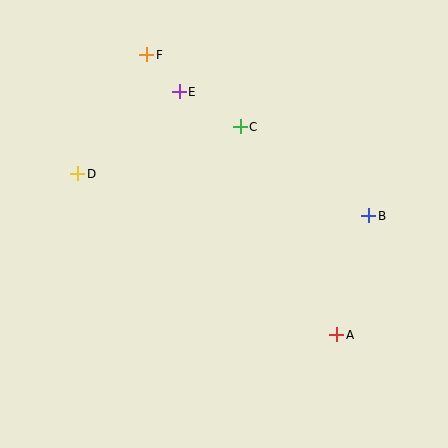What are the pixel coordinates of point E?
Point E is at (179, 92).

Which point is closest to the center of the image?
Point C at (240, 127) is closest to the center.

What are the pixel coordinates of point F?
Point F is at (147, 55).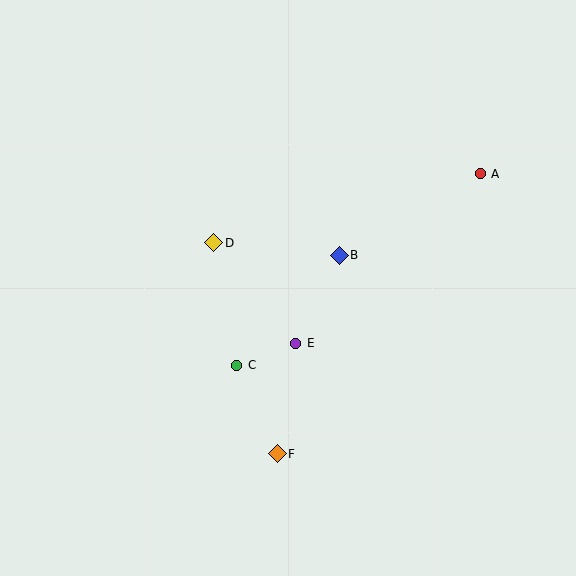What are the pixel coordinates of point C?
Point C is at (237, 365).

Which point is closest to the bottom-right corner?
Point F is closest to the bottom-right corner.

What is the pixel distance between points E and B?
The distance between E and B is 98 pixels.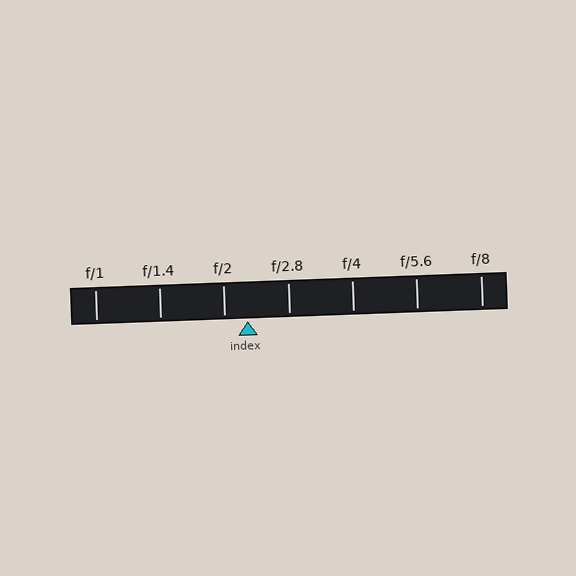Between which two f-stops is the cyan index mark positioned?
The index mark is between f/2 and f/2.8.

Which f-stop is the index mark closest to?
The index mark is closest to f/2.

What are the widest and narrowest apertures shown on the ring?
The widest aperture shown is f/1 and the narrowest is f/8.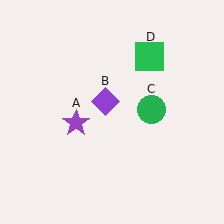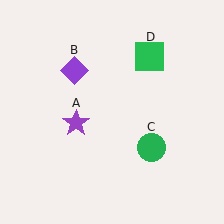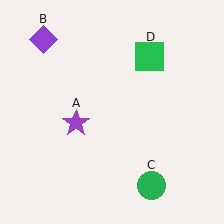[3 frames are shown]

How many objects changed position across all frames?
2 objects changed position: purple diamond (object B), green circle (object C).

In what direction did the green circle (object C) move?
The green circle (object C) moved down.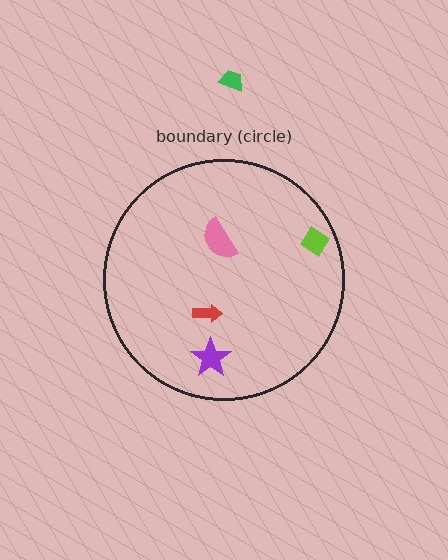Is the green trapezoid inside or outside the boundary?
Outside.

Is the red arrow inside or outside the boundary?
Inside.